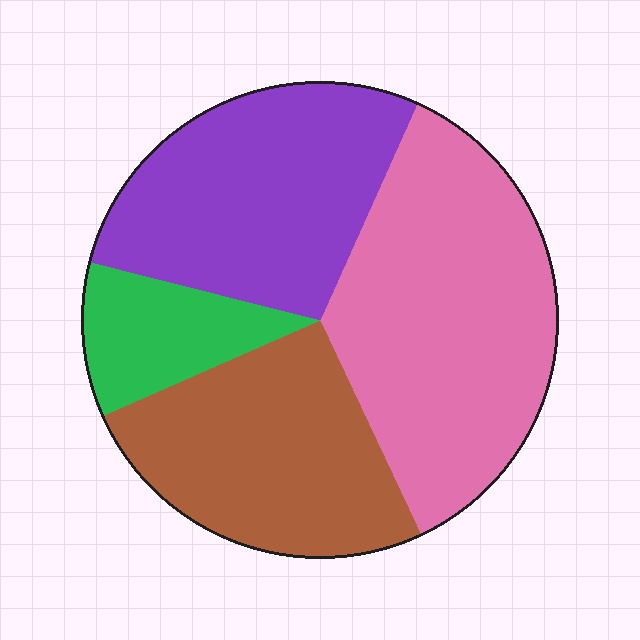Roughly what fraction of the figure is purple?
Purple covers 28% of the figure.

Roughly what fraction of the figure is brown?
Brown takes up about one quarter (1/4) of the figure.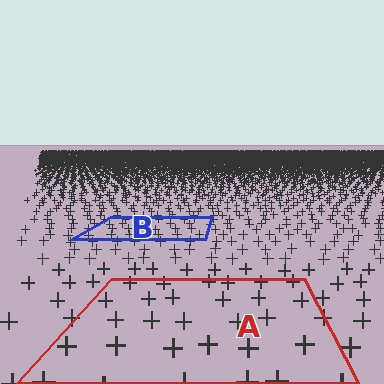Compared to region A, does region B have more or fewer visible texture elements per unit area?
Region B has more texture elements per unit area — they are packed more densely because it is farther away.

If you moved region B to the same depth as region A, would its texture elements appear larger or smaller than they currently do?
They would appear larger. At a closer depth, the same texture elements are projected at a bigger on-screen size.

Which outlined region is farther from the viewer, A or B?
Region B is farther from the viewer — the texture elements inside it appear smaller and more densely packed.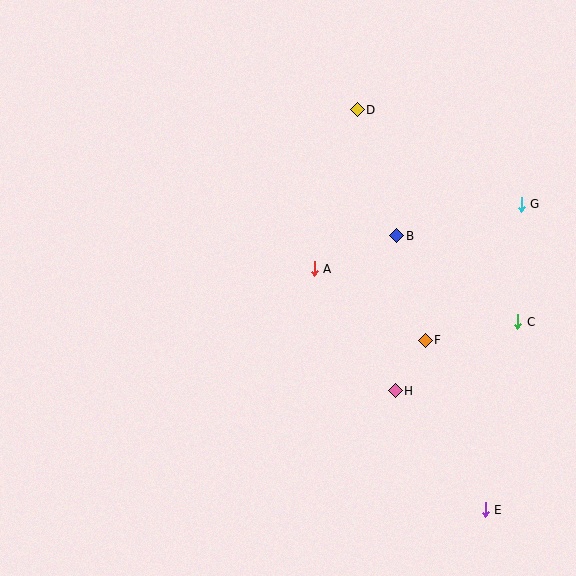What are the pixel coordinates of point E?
Point E is at (485, 510).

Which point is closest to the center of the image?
Point A at (314, 269) is closest to the center.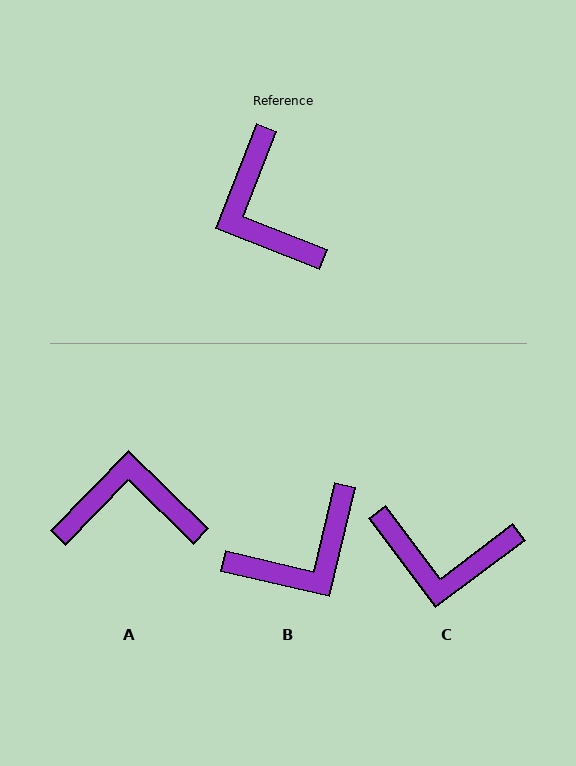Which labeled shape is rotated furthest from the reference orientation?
A, about 113 degrees away.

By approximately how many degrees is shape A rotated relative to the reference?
Approximately 113 degrees clockwise.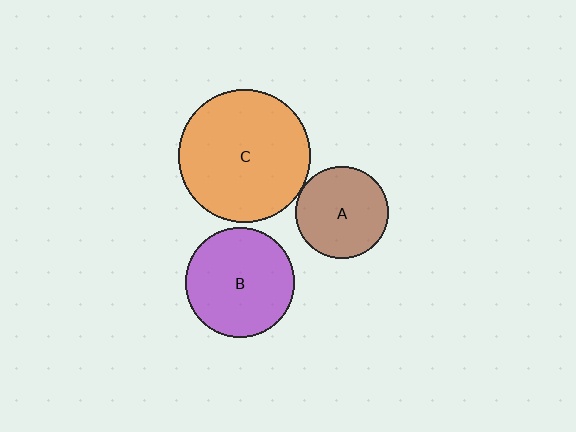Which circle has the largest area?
Circle C (orange).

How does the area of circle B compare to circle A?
Approximately 1.4 times.